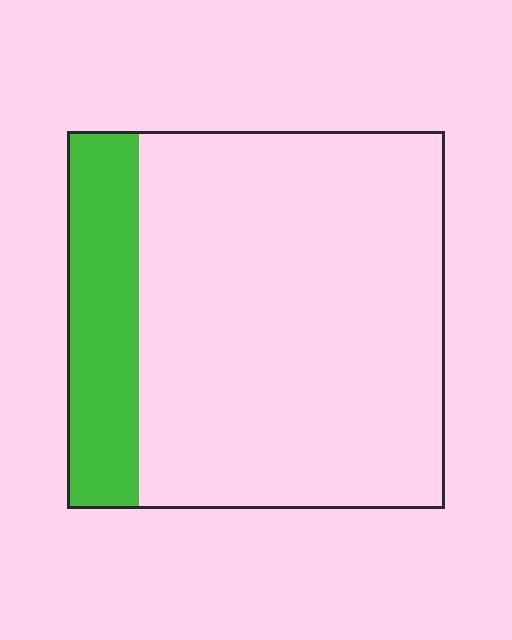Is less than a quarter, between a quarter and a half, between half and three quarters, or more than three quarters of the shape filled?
Less than a quarter.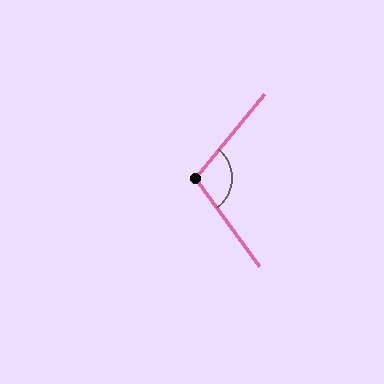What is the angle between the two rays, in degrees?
Approximately 104 degrees.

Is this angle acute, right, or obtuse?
It is obtuse.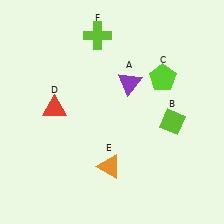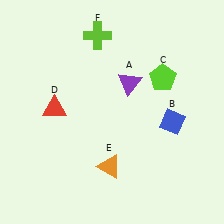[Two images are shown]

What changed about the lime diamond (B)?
In Image 1, B is lime. In Image 2, it changed to blue.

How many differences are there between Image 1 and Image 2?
There is 1 difference between the two images.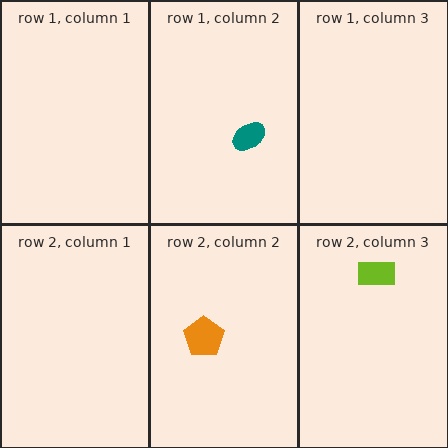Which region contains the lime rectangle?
The row 2, column 3 region.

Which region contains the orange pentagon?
The row 2, column 2 region.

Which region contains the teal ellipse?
The row 1, column 2 region.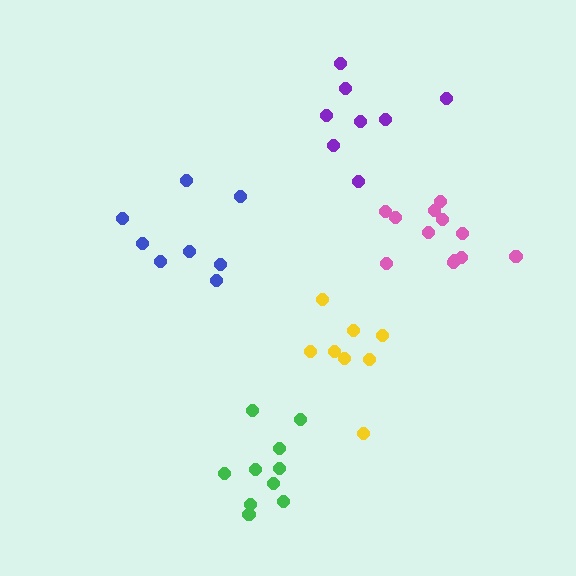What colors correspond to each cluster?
The clusters are colored: purple, yellow, pink, blue, green.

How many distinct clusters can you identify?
There are 5 distinct clusters.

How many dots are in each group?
Group 1: 8 dots, Group 2: 8 dots, Group 3: 12 dots, Group 4: 8 dots, Group 5: 10 dots (46 total).